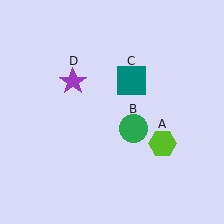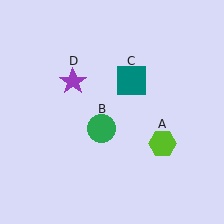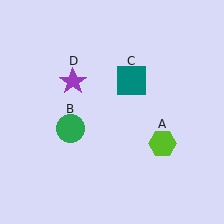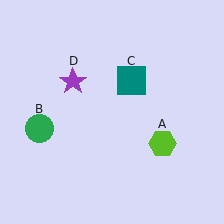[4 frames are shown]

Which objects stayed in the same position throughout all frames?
Lime hexagon (object A) and teal square (object C) and purple star (object D) remained stationary.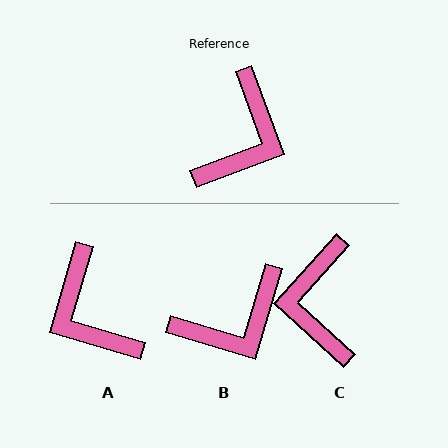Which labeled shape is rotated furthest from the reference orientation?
C, about 152 degrees away.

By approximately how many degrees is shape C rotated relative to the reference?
Approximately 152 degrees clockwise.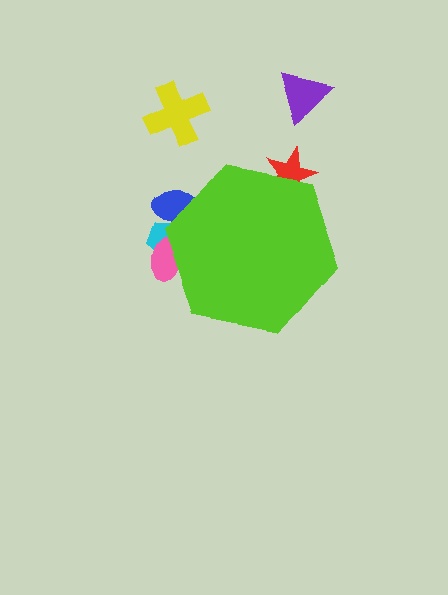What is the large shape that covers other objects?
A lime hexagon.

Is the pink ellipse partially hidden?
Yes, the pink ellipse is partially hidden behind the lime hexagon.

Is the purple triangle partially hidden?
No, the purple triangle is fully visible.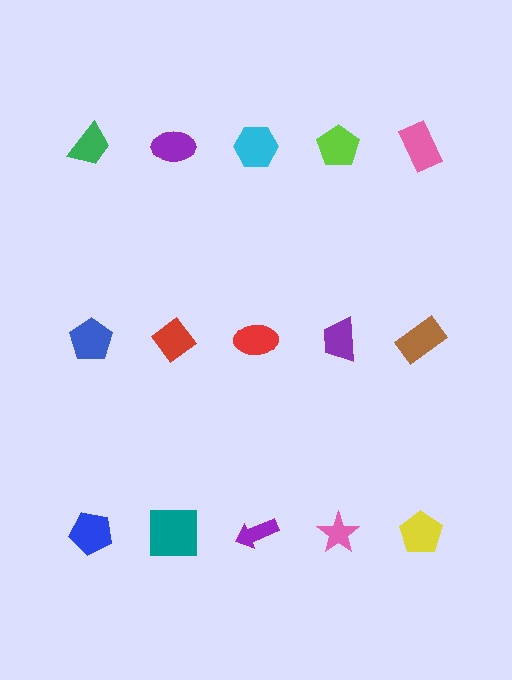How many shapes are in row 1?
5 shapes.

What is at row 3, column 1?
A blue pentagon.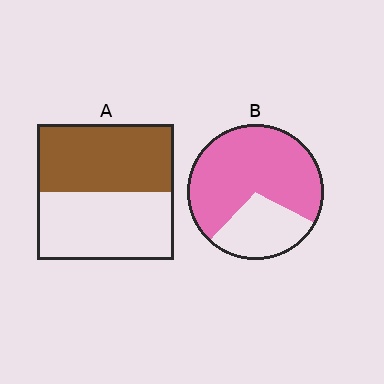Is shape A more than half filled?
Roughly half.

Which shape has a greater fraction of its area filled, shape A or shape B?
Shape B.